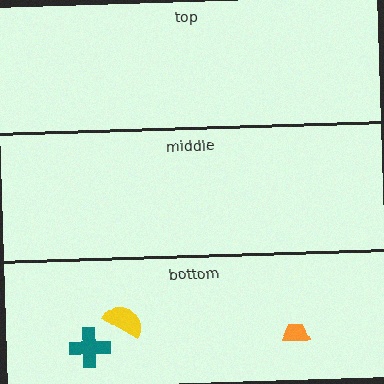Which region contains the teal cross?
The bottom region.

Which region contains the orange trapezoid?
The bottom region.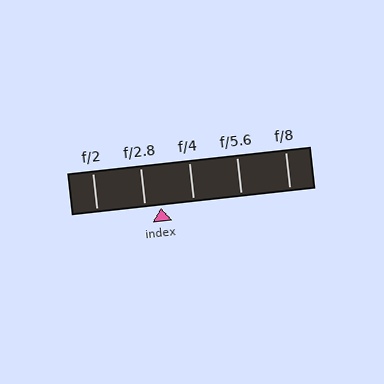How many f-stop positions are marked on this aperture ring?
There are 5 f-stop positions marked.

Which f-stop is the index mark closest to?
The index mark is closest to f/2.8.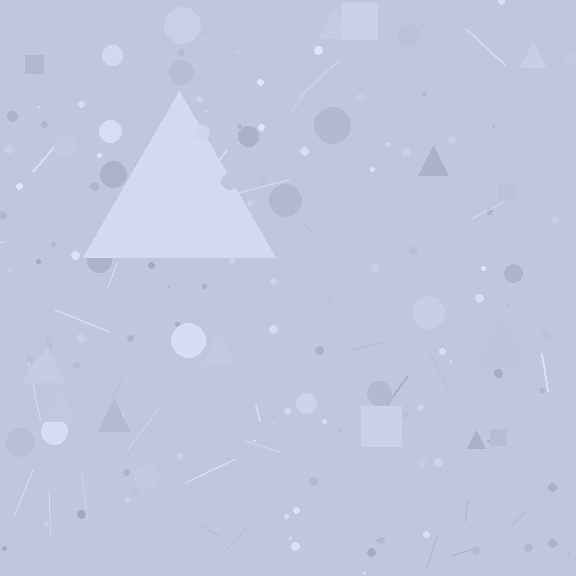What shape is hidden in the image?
A triangle is hidden in the image.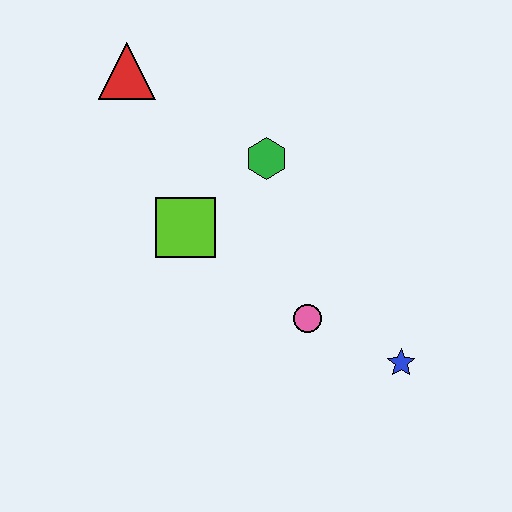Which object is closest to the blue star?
The pink circle is closest to the blue star.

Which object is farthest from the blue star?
The red triangle is farthest from the blue star.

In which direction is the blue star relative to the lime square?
The blue star is to the right of the lime square.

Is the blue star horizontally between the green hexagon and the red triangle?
No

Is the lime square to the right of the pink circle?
No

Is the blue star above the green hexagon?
No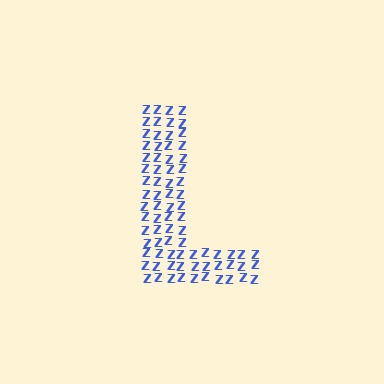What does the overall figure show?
The overall figure shows the letter L.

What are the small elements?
The small elements are letter Z's.